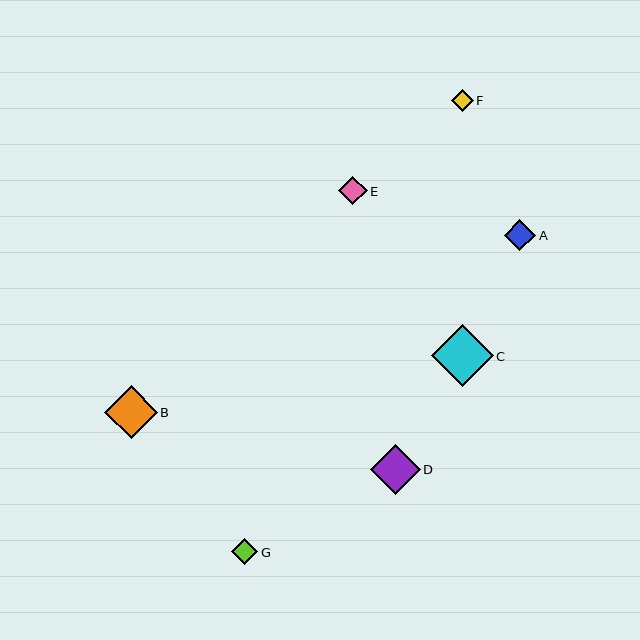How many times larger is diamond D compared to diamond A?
Diamond D is approximately 1.6 times the size of diamond A.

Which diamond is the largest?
Diamond C is the largest with a size of approximately 62 pixels.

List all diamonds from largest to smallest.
From largest to smallest: C, B, D, A, E, G, F.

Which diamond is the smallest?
Diamond F is the smallest with a size of approximately 21 pixels.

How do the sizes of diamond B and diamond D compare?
Diamond B and diamond D are approximately the same size.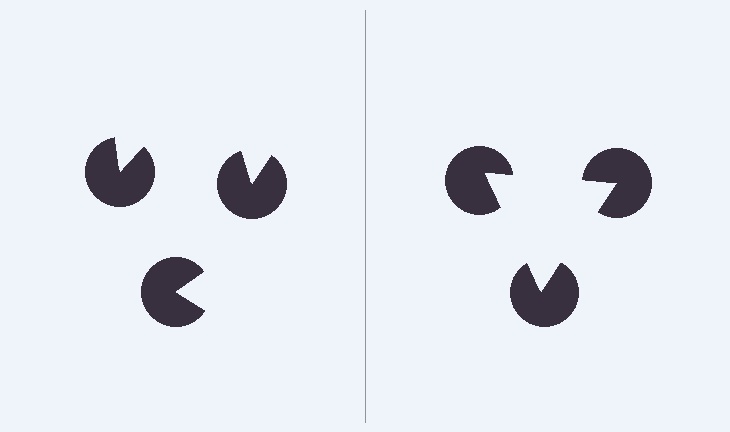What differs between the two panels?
The pac-man discs are positioned identically on both sides; only the wedge orientations differ. On the right they align to a triangle; on the left they are misaligned.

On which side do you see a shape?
An illusory triangle appears on the right side. On the left side the wedge cuts are rotated, so no coherent shape forms.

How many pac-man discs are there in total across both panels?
6 — 3 on each side.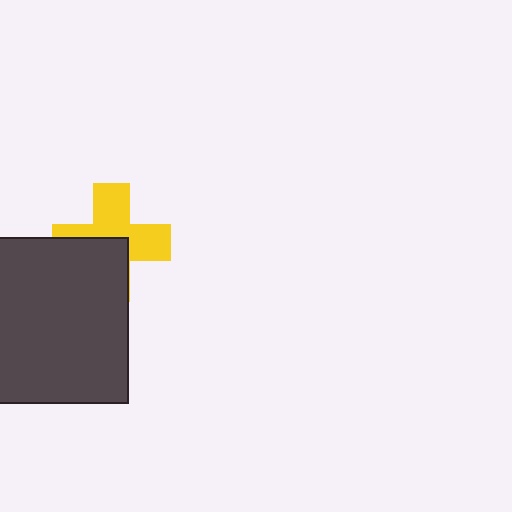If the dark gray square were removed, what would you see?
You would see the complete yellow cross.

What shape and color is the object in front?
The object in front is a dark gray square.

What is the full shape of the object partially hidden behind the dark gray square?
The partially hidden object is a yellow cross.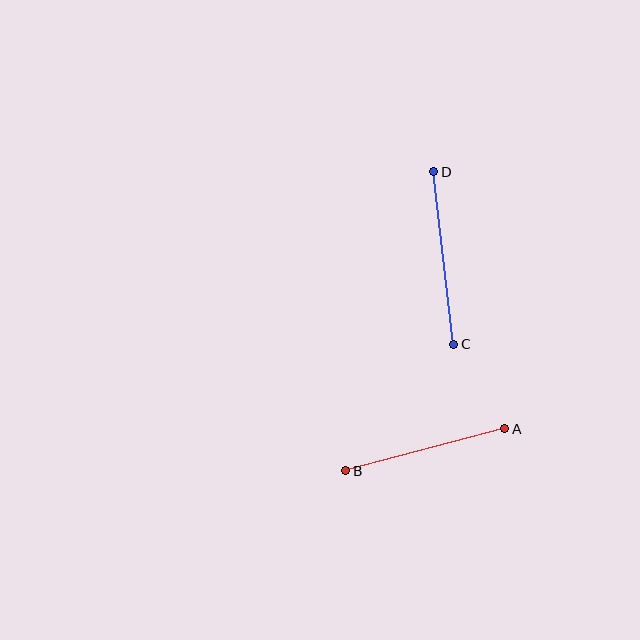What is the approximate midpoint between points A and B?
The midpoint is at approximately (425, 450) pixels.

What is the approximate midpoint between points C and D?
The midpoint is at approximately (444, 258) pixels.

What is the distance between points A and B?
The distance is approximately 165 pixels.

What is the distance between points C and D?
The distance is approximately 174 pixels.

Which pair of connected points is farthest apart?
Points C and D are farthest apart.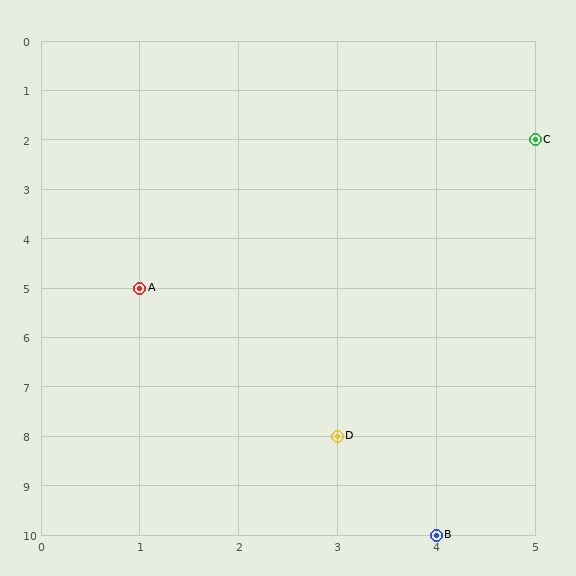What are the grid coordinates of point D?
Point D is at grid coordinates (3, 8).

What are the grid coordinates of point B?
Point B is at grid coordinates (4, 10).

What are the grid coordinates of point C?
Point C is at grid coordinates (5, 2).